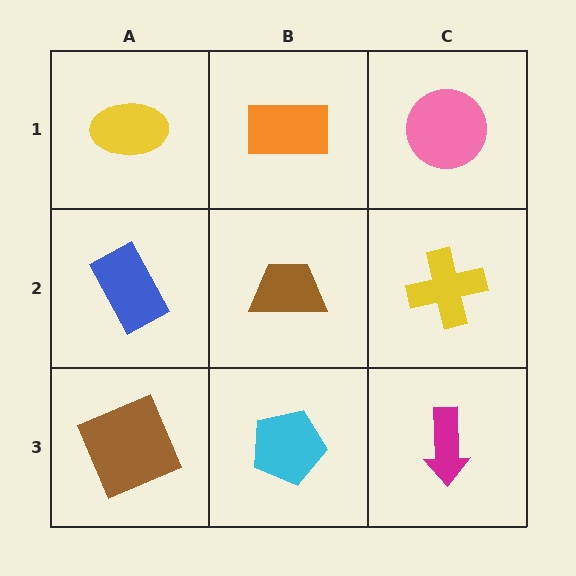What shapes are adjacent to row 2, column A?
A yellow ellipse (row 1, column A), a brown square (row 3, column A), a brown trapezoid (row 2, column B).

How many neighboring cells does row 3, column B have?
3.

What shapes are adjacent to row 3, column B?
A brown trapezoid (row 2, column B), a brown square (row 3, column A), a magenta arrow (row 3, column C).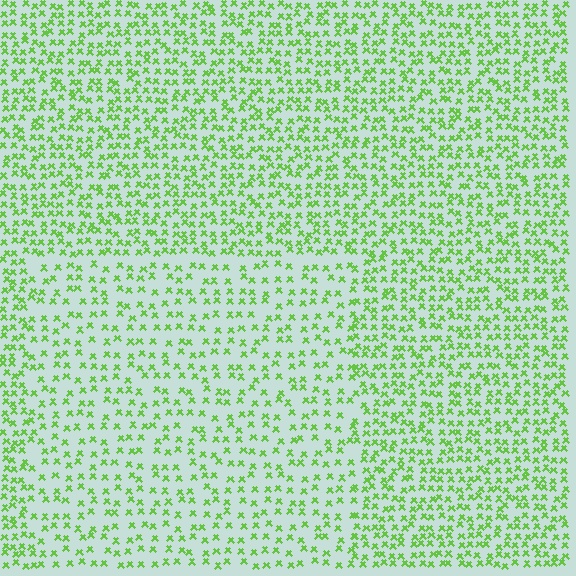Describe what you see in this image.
The image contains small lime elements arranged at two different densities. A rectangle-shaped region is visible where the elements are less densely packed than the surrounding area.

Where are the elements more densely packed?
The elements are more densely packed outside the rectangle boundary.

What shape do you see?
I see a rectangle.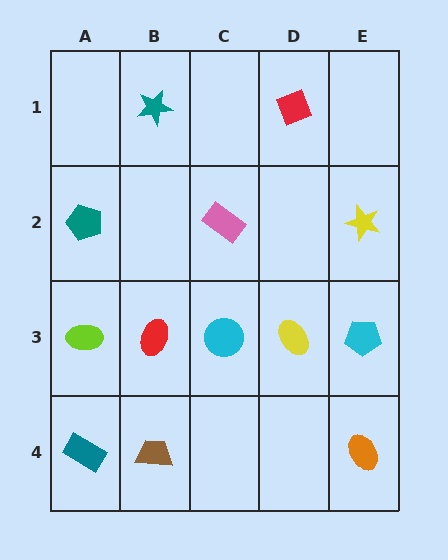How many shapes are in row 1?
2 shapes.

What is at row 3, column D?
A yellow ellipse.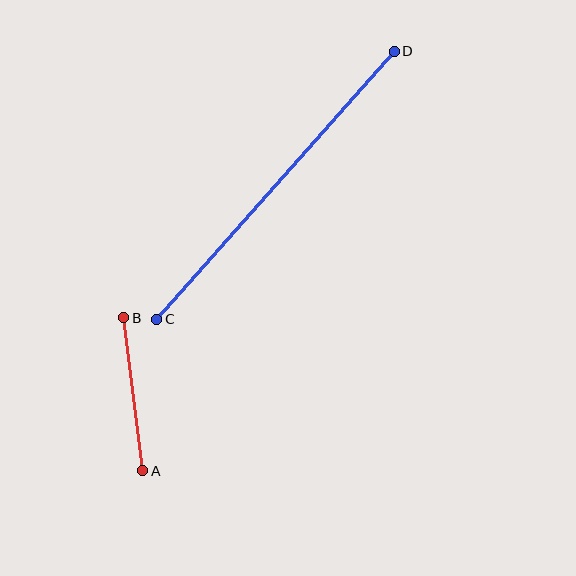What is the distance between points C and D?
The distance is approximately 358 pixels.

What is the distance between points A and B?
The distance is approximately 154 pixels.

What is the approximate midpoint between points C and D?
The midpoint is at approximately (276, 185) pixels.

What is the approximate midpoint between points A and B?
The midpoint is at approximately (133, 394) pixels.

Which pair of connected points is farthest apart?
Points C and D are farthest apart.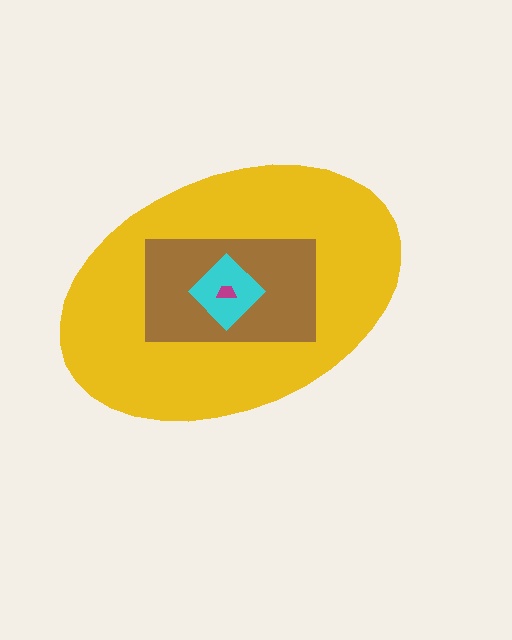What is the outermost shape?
The yellow ellipse.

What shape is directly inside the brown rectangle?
The cyan diamond.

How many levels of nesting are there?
4.